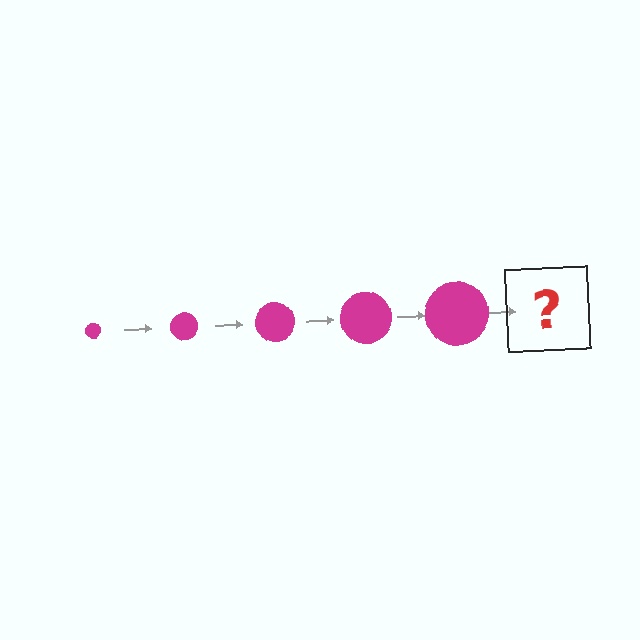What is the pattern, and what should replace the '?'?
The pattern is that the circle gets progressively larger each step. The '?' should be a magenta circle, larger than the previous one.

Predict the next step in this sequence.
The next step is a magenta circle, larger than the previous one.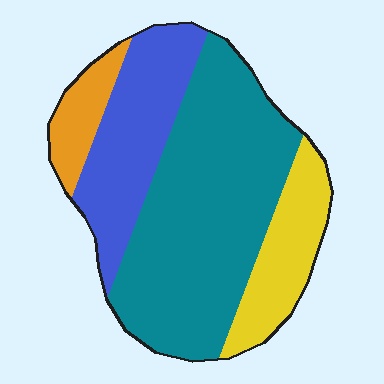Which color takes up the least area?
Orange, at roughly 10%.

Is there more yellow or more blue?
Blue.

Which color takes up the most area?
Teal, at roughly 50%.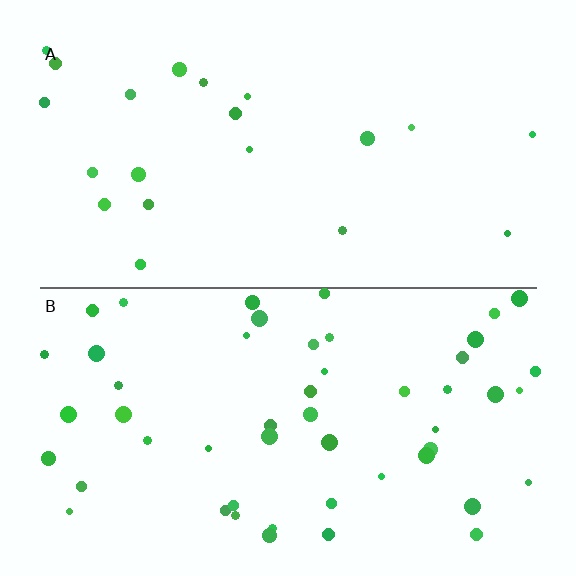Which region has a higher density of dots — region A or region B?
B (the bottom).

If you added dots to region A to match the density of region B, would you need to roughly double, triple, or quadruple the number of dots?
Approximately triple.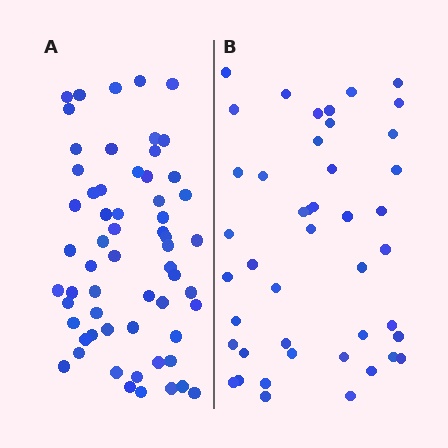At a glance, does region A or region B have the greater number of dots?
Region A (the left region) has more dots.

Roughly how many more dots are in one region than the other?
Region A has approximately 15 more dots than region B.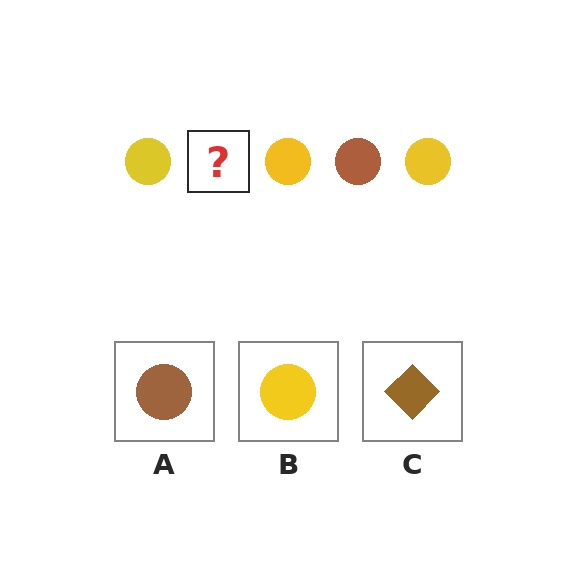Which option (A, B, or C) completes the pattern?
A.